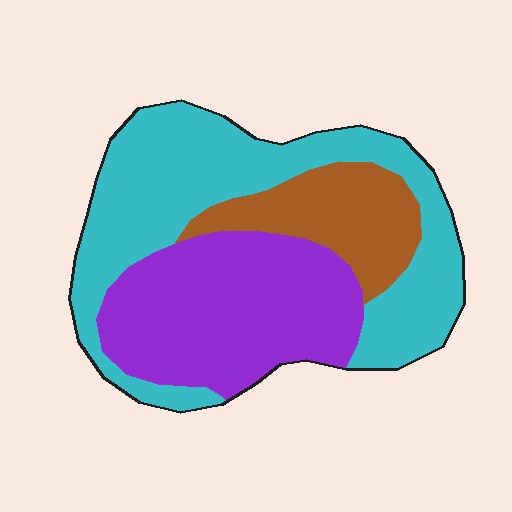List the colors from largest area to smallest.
From largest to smallest: cyan, purple, brown.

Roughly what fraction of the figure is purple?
Purple covers roughly 35% of the figure.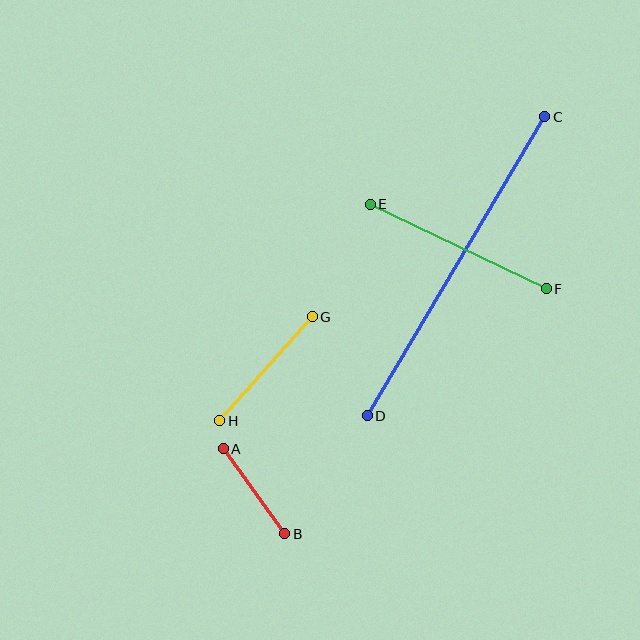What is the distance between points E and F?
The distance is approximately 195 pixels.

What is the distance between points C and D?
The distance is approximately 348 pixels.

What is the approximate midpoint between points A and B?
The midpoint is at approximately (254, 491) pixels.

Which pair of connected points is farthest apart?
Points C and D are farthest apart.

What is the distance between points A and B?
The distance is approximately 105 pixels.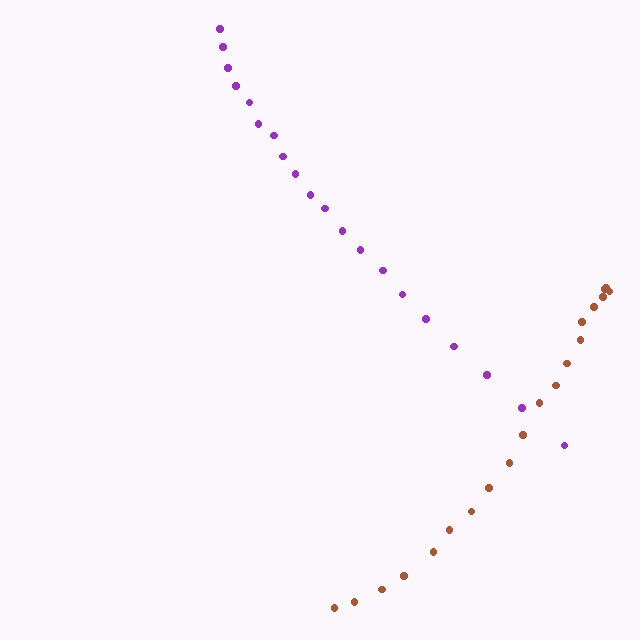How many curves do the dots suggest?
There are 2 distinct paths.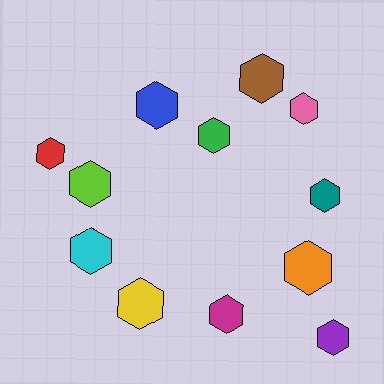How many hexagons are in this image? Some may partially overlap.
There are 12 hexagons.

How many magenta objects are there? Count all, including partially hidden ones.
There is 1 magenta object.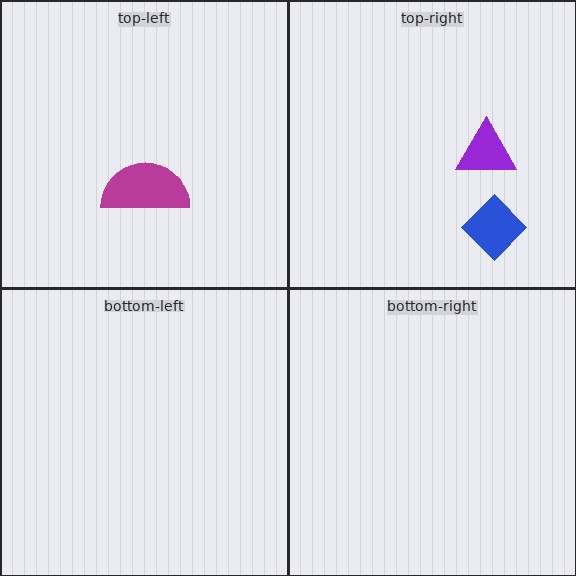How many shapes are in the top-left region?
1.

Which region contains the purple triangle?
The top-right region.